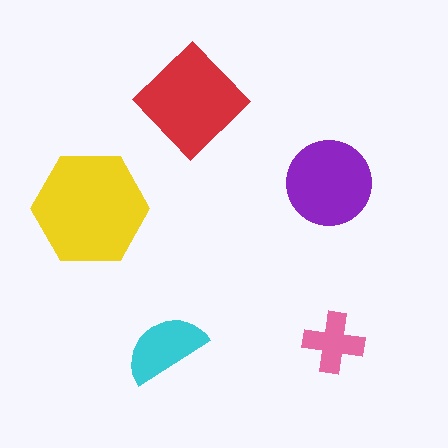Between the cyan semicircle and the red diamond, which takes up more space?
The red diamond.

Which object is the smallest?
The pink cross.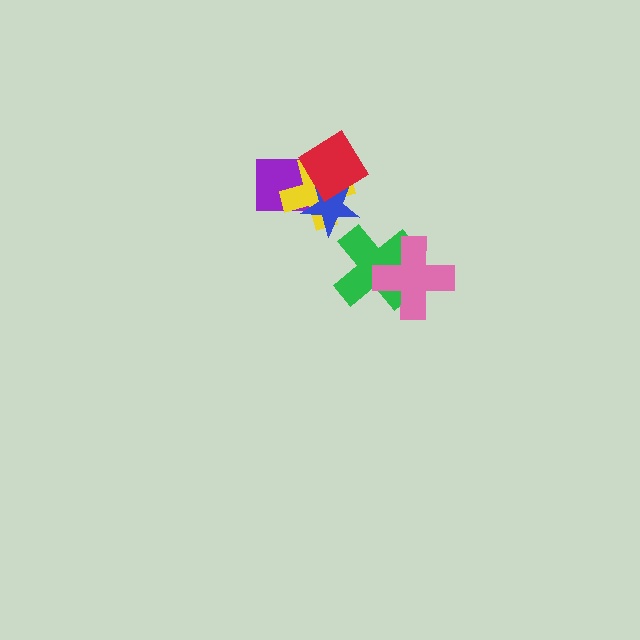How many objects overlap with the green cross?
1 object overlaps with the green cross.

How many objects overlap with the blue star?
3 objects overlap with the blue star.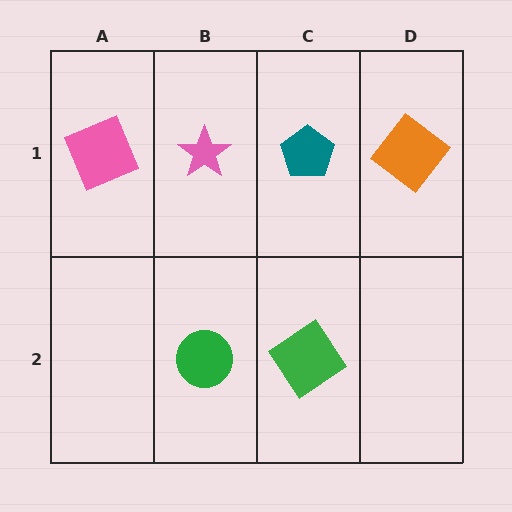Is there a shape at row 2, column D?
No, that cell is empty.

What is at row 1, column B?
A pink star.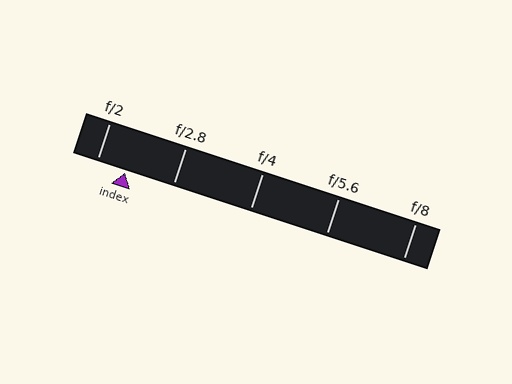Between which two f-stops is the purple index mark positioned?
The index mark is between f/2 and f/2.8.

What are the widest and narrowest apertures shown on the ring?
The widest aperture shown is f/2 and the narrowest is f/8.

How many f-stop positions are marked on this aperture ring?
There are 5 f-stop positions marked.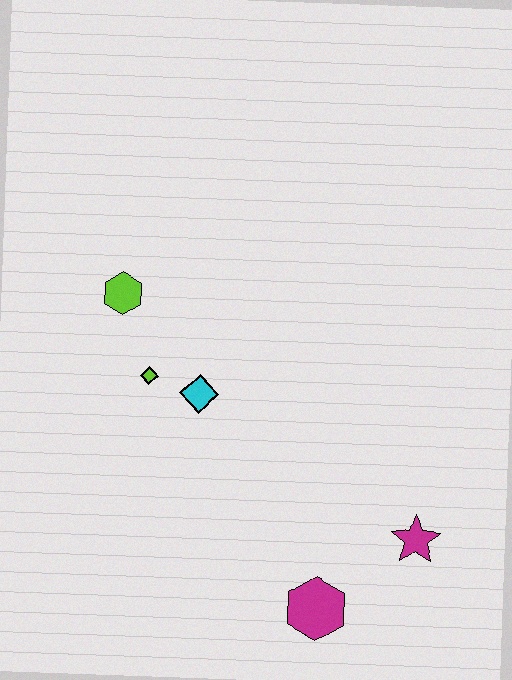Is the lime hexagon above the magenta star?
Yes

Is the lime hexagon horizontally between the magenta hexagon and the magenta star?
No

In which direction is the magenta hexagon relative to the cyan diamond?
The magenta hexagon is below the cyan diamond.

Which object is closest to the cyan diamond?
The lime diamond is closest to the cyan diamond.